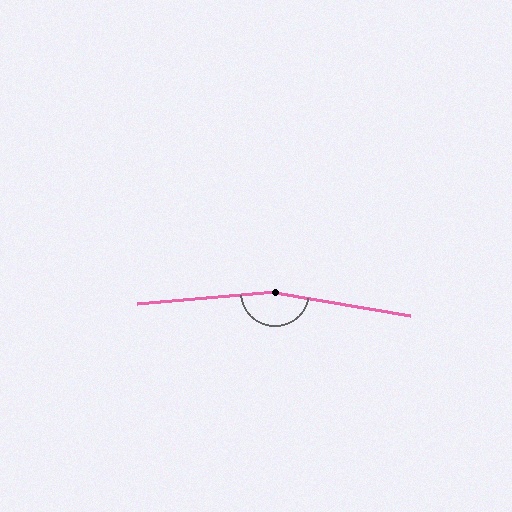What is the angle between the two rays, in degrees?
Approximately 165 degrees.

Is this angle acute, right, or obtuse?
It is obtuse.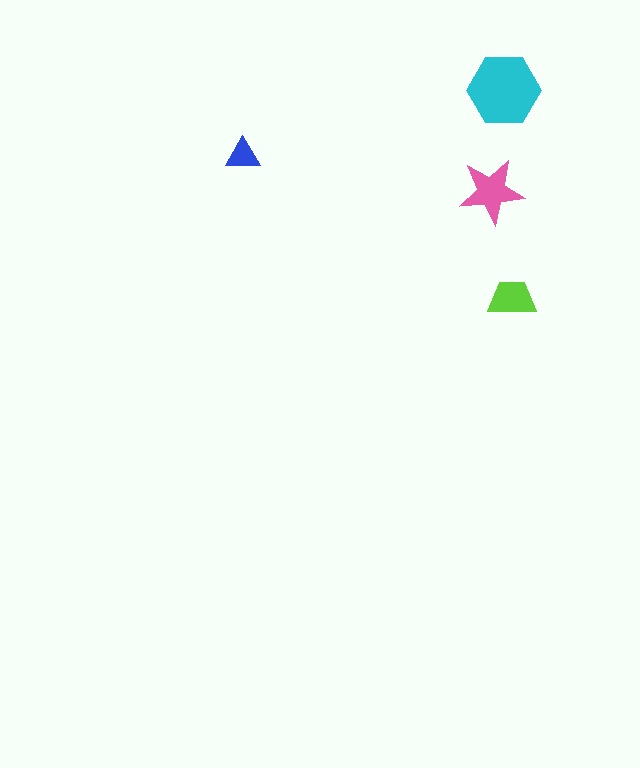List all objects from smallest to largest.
The blue triangle, the lime trapezoid, the pink star, the cyan hexagon.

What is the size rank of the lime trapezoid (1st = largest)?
3rd.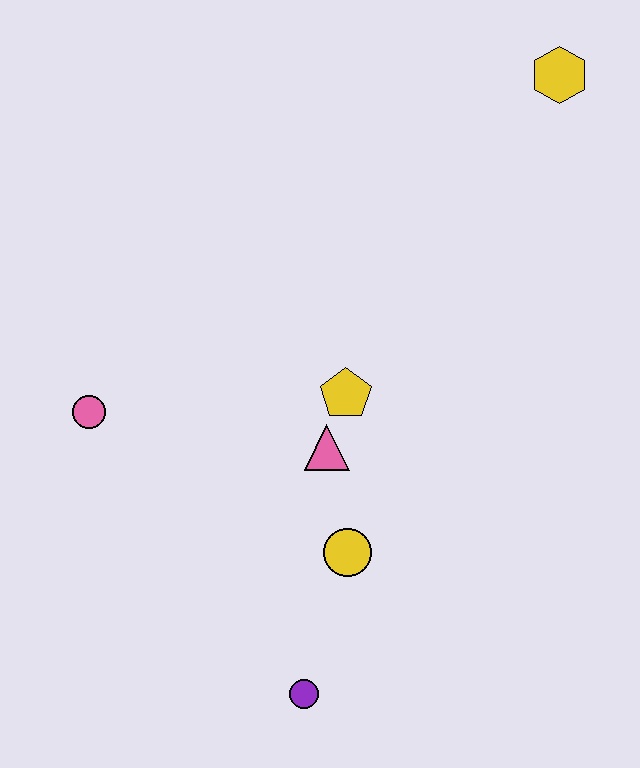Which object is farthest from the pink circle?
The yellow hexagon is farthest from the pink circle.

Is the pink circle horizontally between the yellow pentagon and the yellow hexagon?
No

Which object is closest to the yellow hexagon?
The yellow pentagon is closest to the yellow hexagon.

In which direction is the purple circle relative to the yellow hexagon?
The purple circle is below the yellow hexagon.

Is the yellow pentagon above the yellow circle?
Yes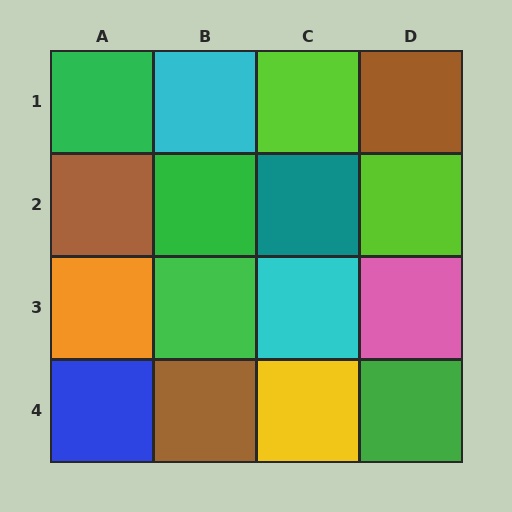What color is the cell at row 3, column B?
Green.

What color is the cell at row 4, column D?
Green.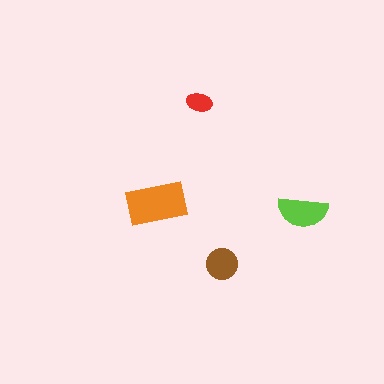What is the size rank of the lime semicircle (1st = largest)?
2nd.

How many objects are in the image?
There are 4 objects in the image.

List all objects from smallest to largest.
The red ellipse, the brown circle, the lime semicircle, the orange rectangle.